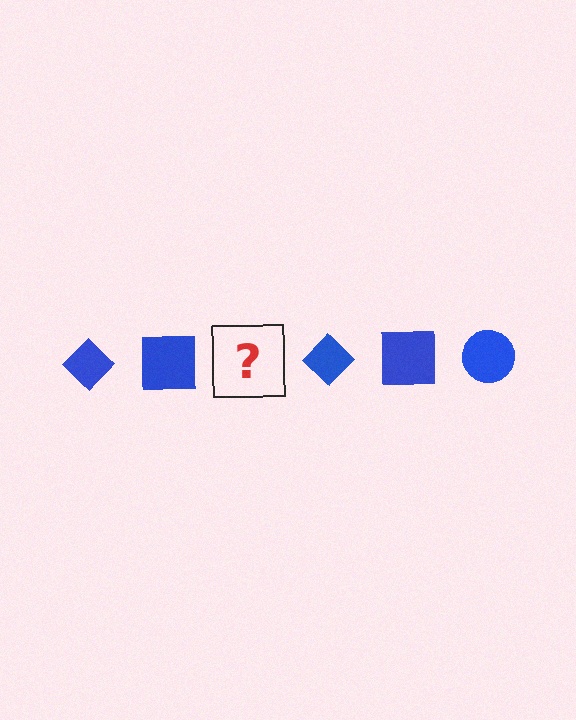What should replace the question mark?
The question mark should be replaced with a blue circle.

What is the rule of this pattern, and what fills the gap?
The rule is that the pattern cycles through diamond, square, circle shapes in blue. The gap should be filled with a blue circle.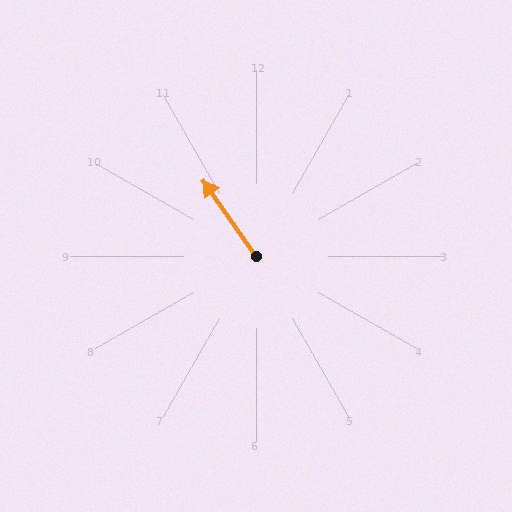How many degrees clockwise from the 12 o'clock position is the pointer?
Approximately 325 degrees.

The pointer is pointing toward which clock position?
Roughly 11 o'clock.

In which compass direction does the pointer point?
Northwest.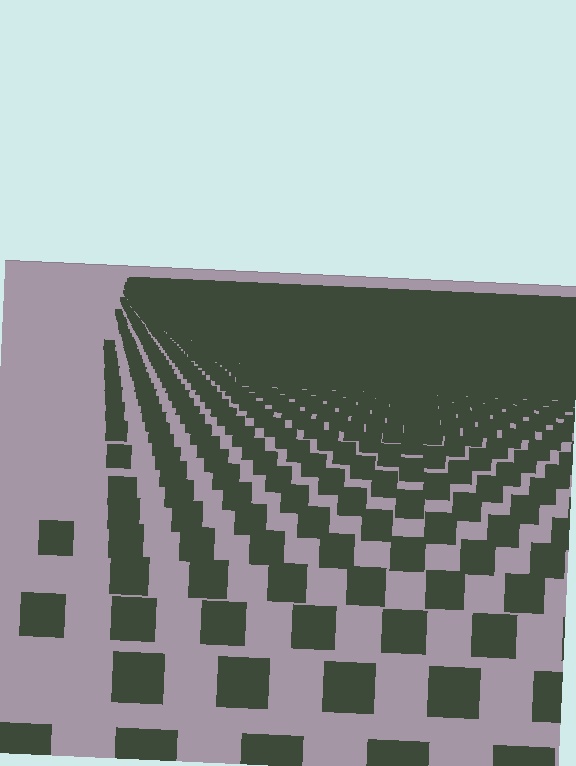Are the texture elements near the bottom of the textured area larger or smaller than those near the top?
Larger. Near the bottom, elements are closer to the viewer and appear at a bigger on-screen size.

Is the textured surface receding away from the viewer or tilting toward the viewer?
The surface is receding away from the viewer. Texture elements get smaller and denser toward the top.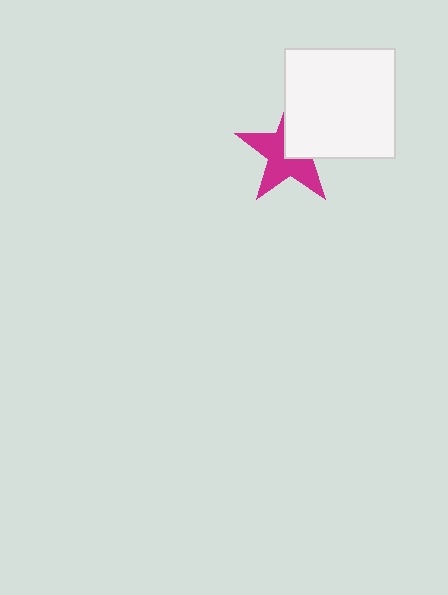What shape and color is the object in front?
The object in front is a white square.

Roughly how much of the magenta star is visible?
About half of it is visible (roughly 58%).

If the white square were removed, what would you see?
You would see the complete magenta star.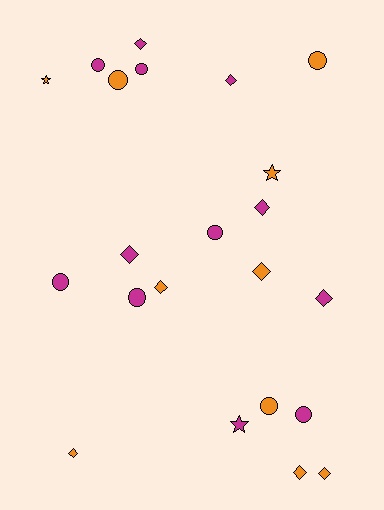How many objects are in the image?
There are 22 objects.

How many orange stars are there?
There are 2 orange stars.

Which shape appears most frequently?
Diamond, with 10 objects.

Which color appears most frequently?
Magenta, with 12 objects.